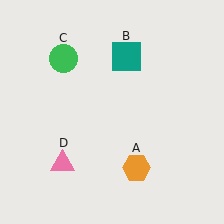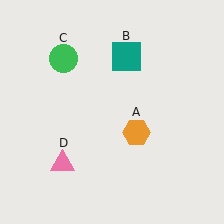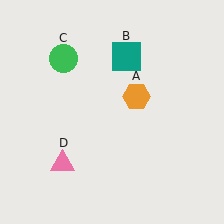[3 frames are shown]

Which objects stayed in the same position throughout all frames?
Teal square (object B) and green circle (object C) and pink triangle (object D) remained stationary.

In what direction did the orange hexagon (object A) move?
The orange hexagon (object A) moved up.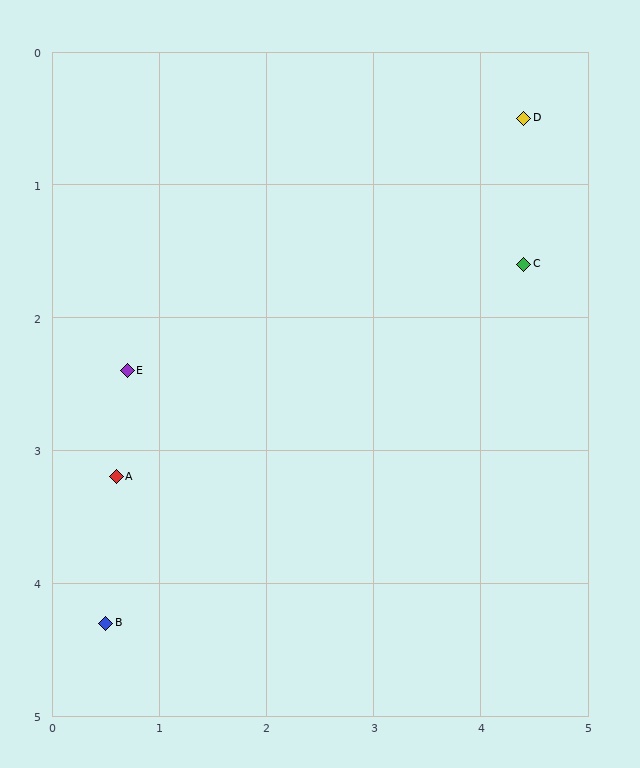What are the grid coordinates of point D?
Point D is at approximately (4.4, 0.5).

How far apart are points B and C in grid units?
Points B and C are about 4.7 grid units apart.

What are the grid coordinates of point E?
Point E is at approximately (0.7, 2.4).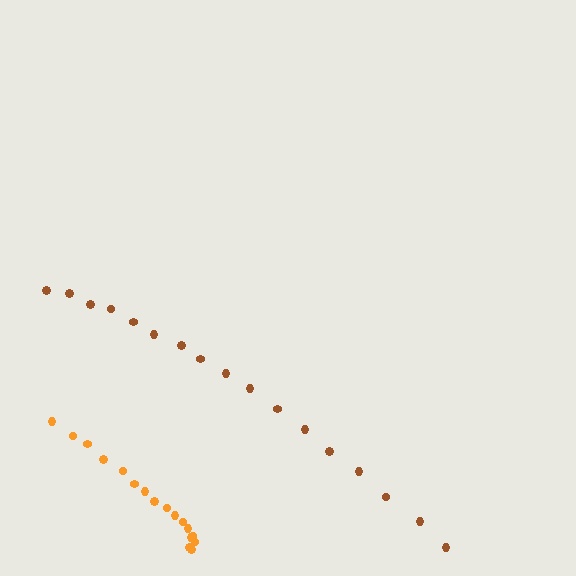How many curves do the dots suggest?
There are 2 distinct paths.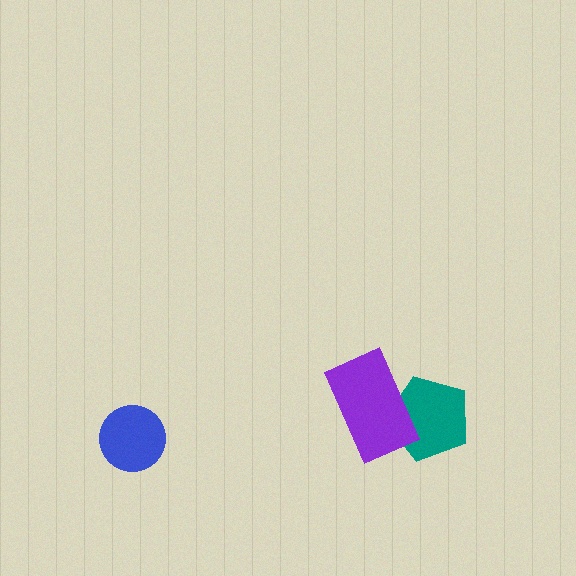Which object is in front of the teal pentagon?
The purple rectangle is in front of the teal pentagon.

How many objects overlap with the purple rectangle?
1 object overlaps with the purple rectangle.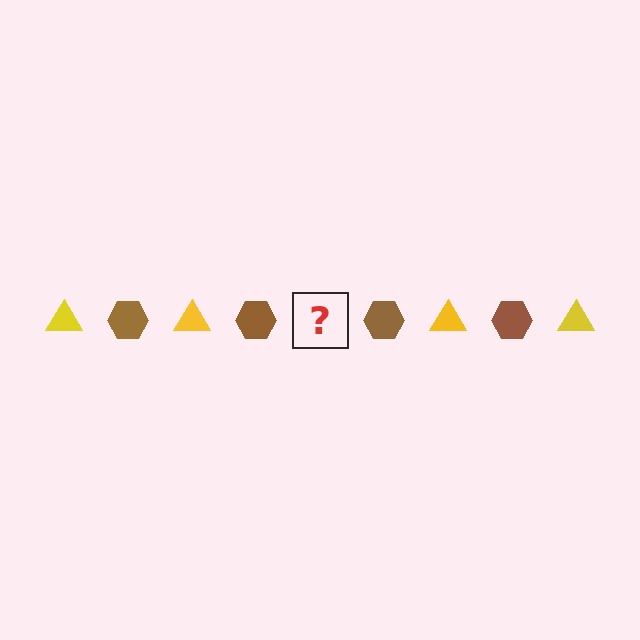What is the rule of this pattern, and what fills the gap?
The rule is that the pattern alternates between yellow triangle and brown hexagon. The gap should be filled with a yellow triangle.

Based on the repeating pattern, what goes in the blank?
The blank should be a yellow triangle.